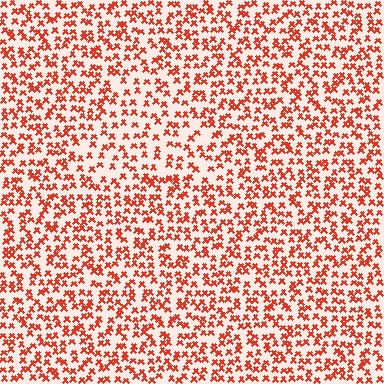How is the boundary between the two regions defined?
The boundary is defined by a change in element density (approximately 1.5x ratio). All elements are the same color, size, and shape.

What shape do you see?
I see a triangle.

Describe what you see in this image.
The image contains small red elements arranged at two different densities. A triangle-shaped region is visible where the elements are less densely packed than the surrounding area.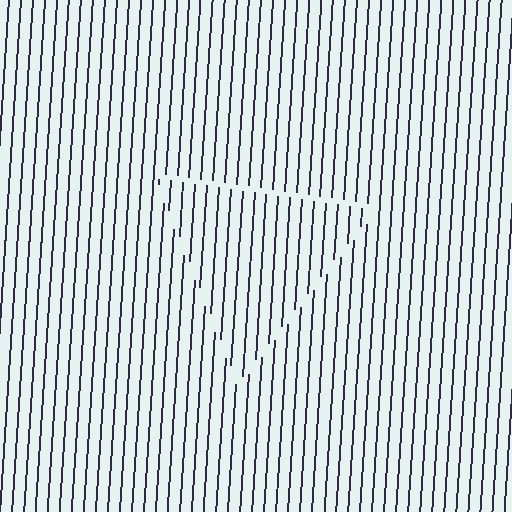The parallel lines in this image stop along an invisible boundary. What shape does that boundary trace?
An illusory triangle. The interior of the shape contains the same grating, shifted by half a period — the contour is defined by the phase discontinuity where line-ends from the inner and outer gratings abut.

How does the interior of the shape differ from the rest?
The interior of the shape contains the same grating, shifted by half a period — the contour is defined by the phase discontinuity where line-ends from the inner and outer gratings abut.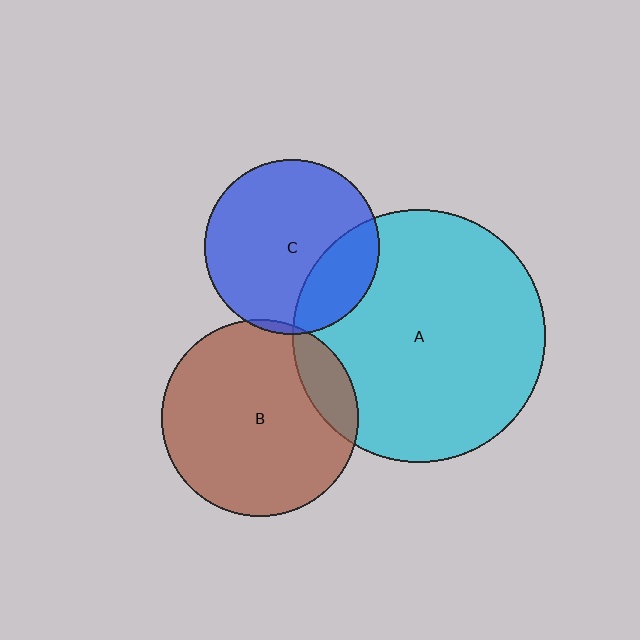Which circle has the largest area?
Circle A (cyan).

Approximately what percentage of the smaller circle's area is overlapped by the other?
Approximately 25%.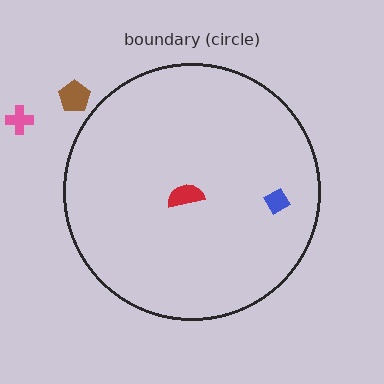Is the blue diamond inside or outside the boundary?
Inside.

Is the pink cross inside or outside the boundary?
Outside.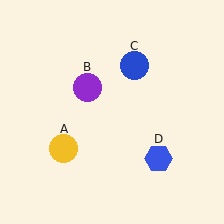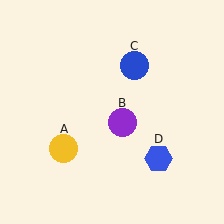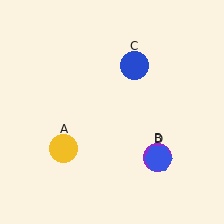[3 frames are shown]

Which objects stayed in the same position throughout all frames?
Yellow circle (object A) and blue circle (object C) and blue hexagon (object D) remained stationary.